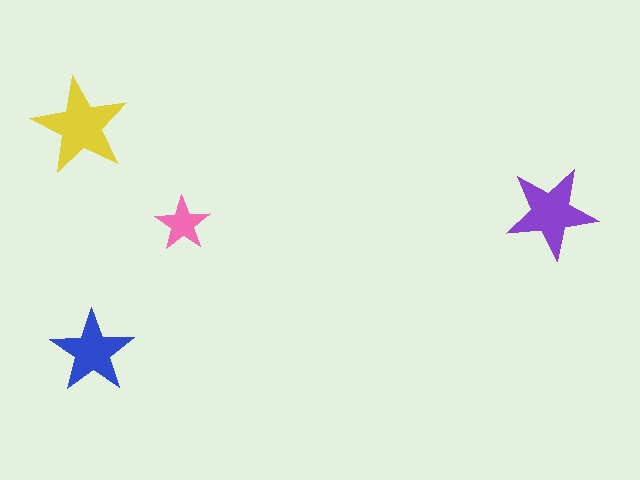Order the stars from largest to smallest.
the yellow one, the purple one, the blue one, the pink one.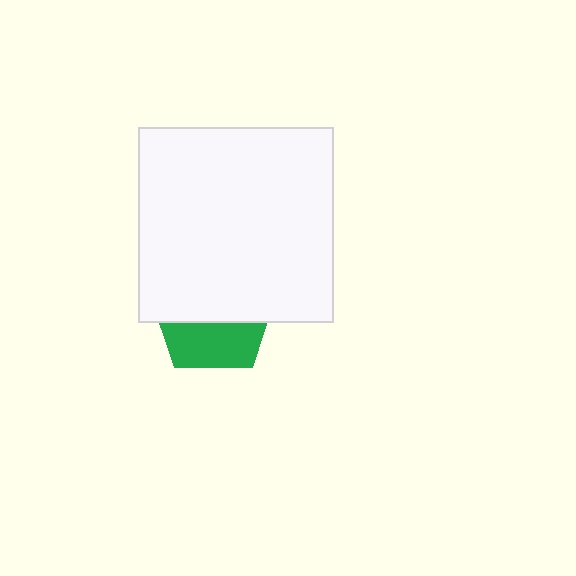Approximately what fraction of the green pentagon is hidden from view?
Roughly 61% of the green pentagon is hidden behind the white square.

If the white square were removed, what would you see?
You would see the complete green pentagon.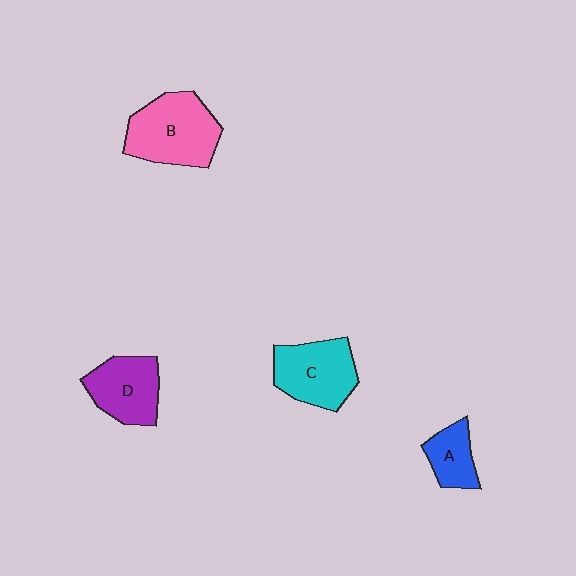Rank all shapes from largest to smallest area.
From largest to smallest: B (pink), C (cyan), D (purple), A (blue).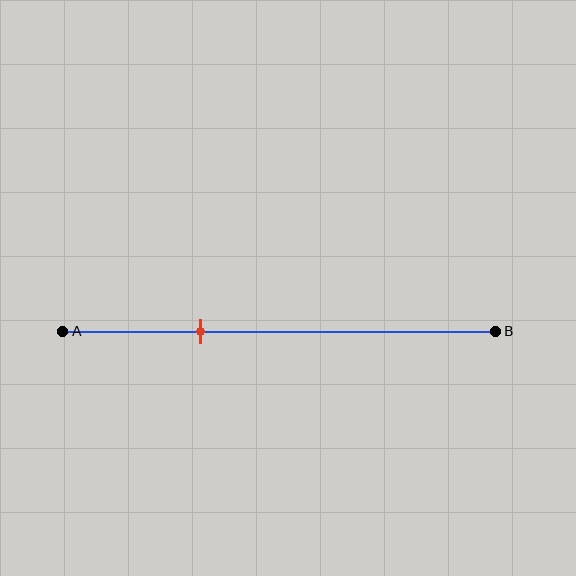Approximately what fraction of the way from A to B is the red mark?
The red mark is approximately 30% of the way from A to B.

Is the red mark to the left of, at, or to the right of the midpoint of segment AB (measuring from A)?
The red mark is to the left of the midpoint of segment AB.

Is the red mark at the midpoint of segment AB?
No, the mark is at about 30% from A, not at the 50% midpoint.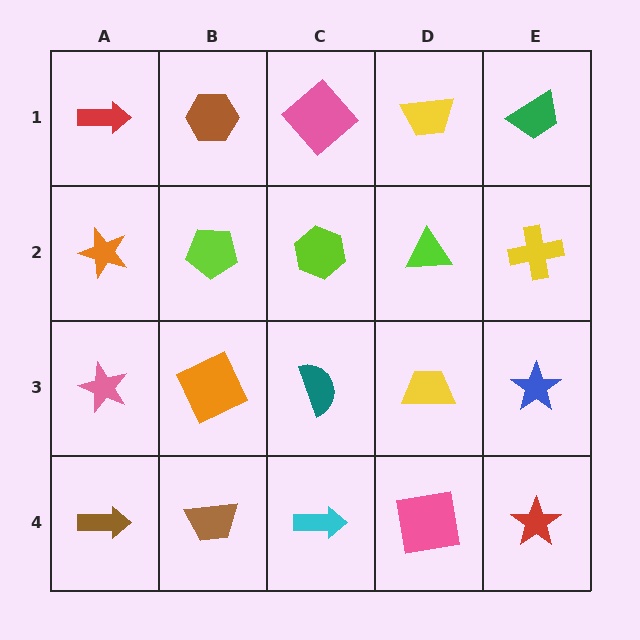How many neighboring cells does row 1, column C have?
3.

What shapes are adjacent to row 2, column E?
A green trapezoid (row 1, column E), a blue star (row 3, column E), a lime triangle (row 2, column D).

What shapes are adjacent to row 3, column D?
A lime triangle (row 2, column D), a pink square (row 4, column D), a teal semicircle (row 3, column C), a blue star (row 3, column E).